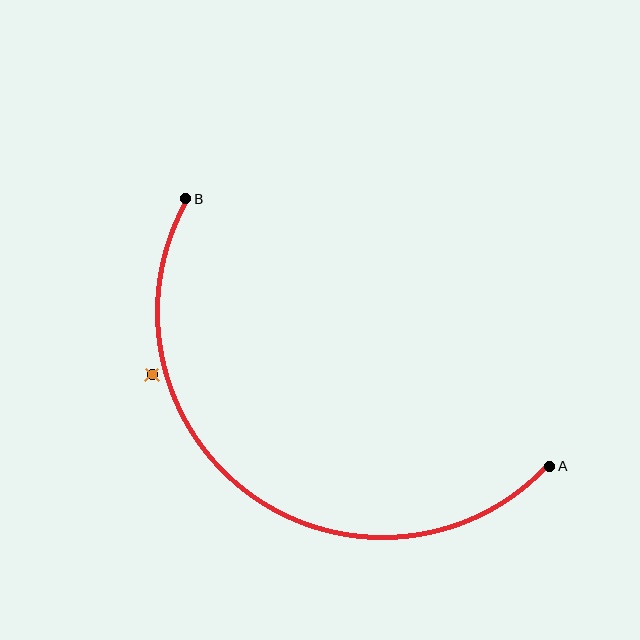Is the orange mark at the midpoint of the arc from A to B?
No — the orange mark does not lie on the arc at all. It sits slightly outside the curve.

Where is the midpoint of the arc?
The arc midpoint is the point on the curve farthest from the straight line joining A and B. It sits below and to the left of that line.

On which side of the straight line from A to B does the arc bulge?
The arc bulges below and to the left of the straight line connecting A and B.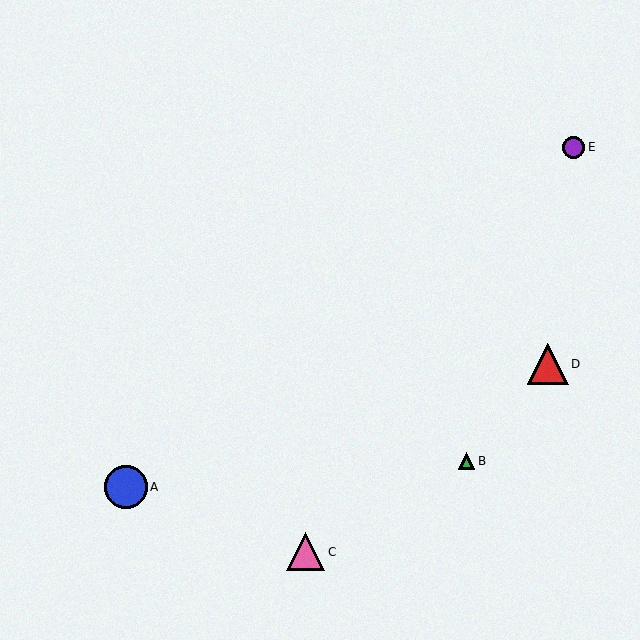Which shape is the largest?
The blue circle (labeled A) is the largest.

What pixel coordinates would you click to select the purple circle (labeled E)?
Click at (574, 147) to select the purple circle E.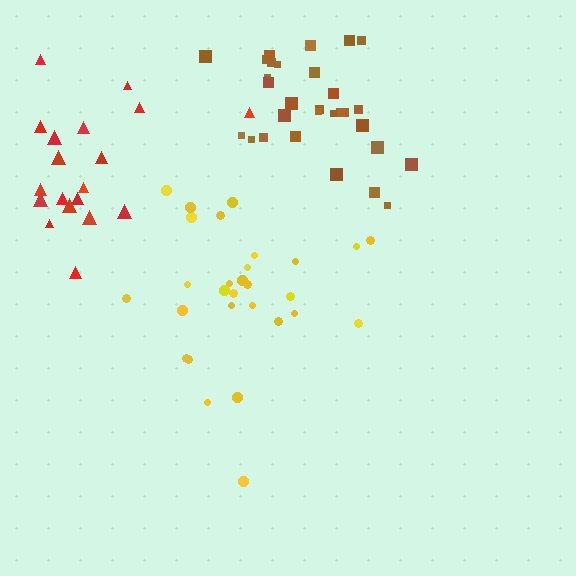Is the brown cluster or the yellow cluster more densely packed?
Brown.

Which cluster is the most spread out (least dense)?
Yellow.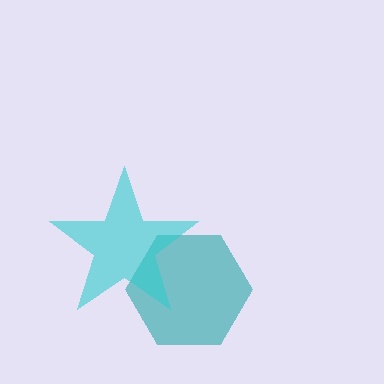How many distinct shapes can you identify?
There are 2 distinct shapes: a teal hexagon, a cyan star.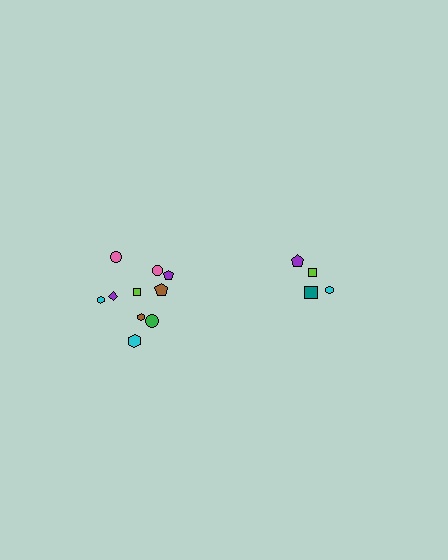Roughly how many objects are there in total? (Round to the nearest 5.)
Roughly 15 objects in total.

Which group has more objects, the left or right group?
The left group.